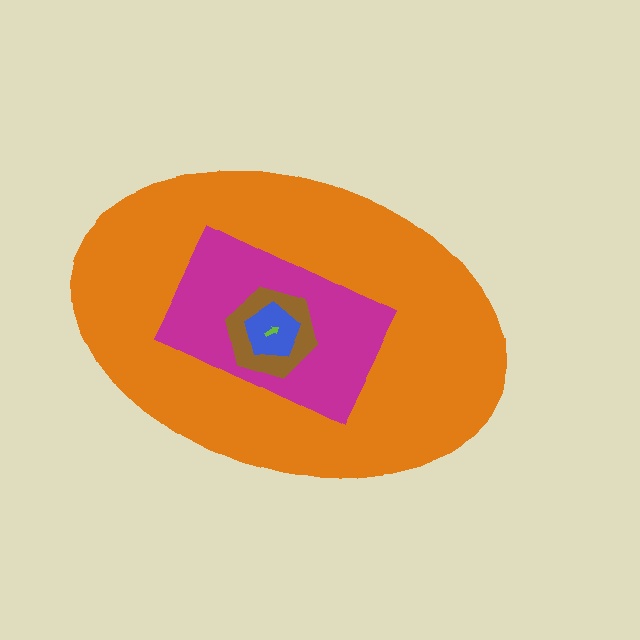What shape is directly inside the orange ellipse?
The magenta rectangle.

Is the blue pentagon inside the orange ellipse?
Yes.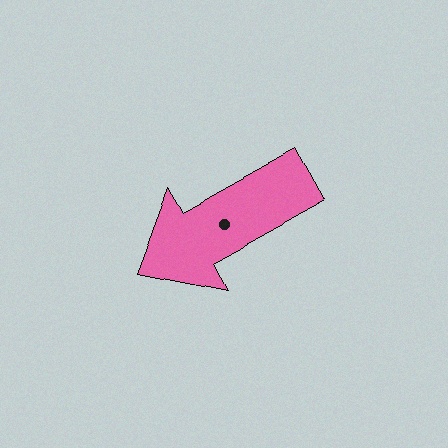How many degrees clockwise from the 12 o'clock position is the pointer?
Approximately 241 degrees.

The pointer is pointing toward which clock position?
Roughly 8 o'clock.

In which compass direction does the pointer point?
Southwest.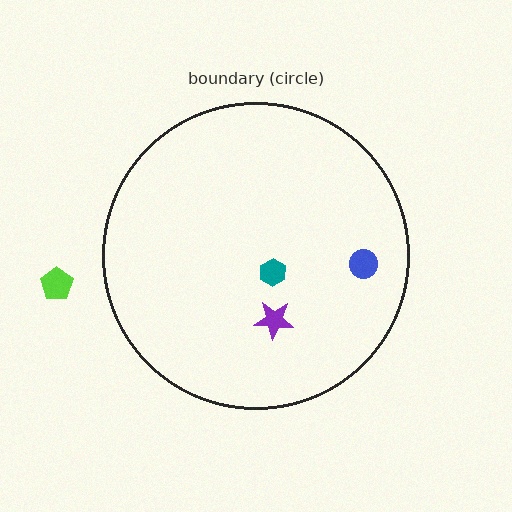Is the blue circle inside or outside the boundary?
Inside.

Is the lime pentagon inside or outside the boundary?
Outside.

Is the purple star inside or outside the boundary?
Inside.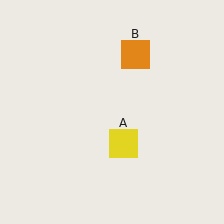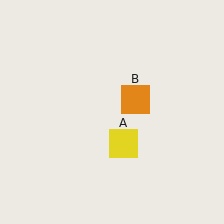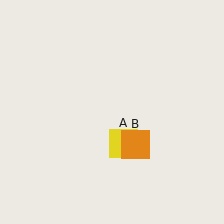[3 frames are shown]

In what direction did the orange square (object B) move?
The orange square (object B) moved down.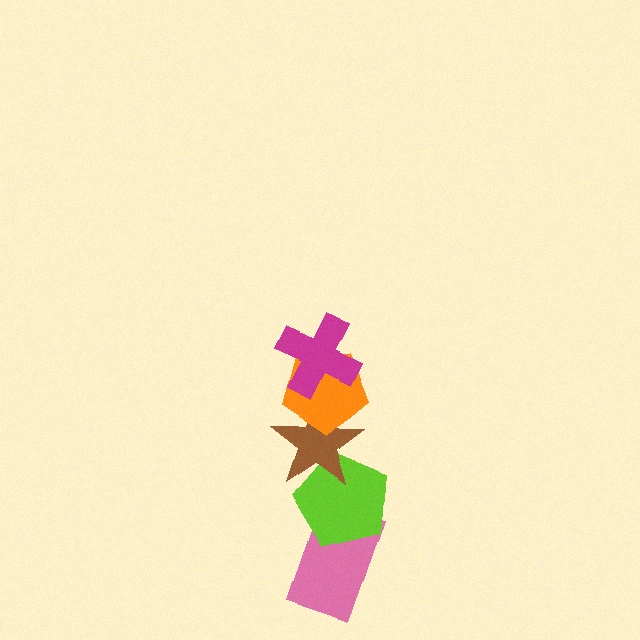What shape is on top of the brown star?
The orange pentagon is on top of the brown star.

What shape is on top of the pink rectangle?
The lime pentagon is on top of the pink rectangle.